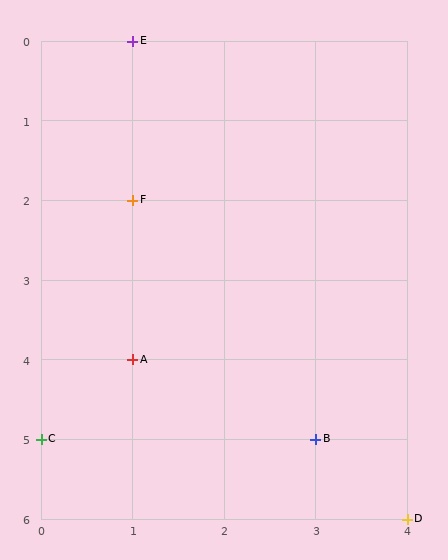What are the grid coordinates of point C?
Point C is at grid coordinates (0, 5).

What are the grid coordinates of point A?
Point A is at grid coordinates (1, 4).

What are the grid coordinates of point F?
Point F is at grid coordinates (1, 2).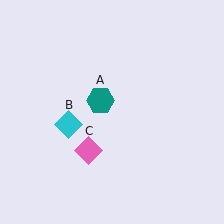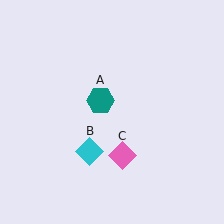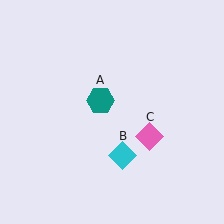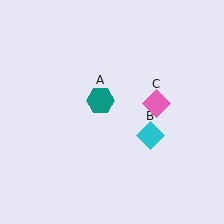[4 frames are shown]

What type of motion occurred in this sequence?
The cyan diamond (object B), pink diamond (object C) rotated counterclockwise around the center of the scene.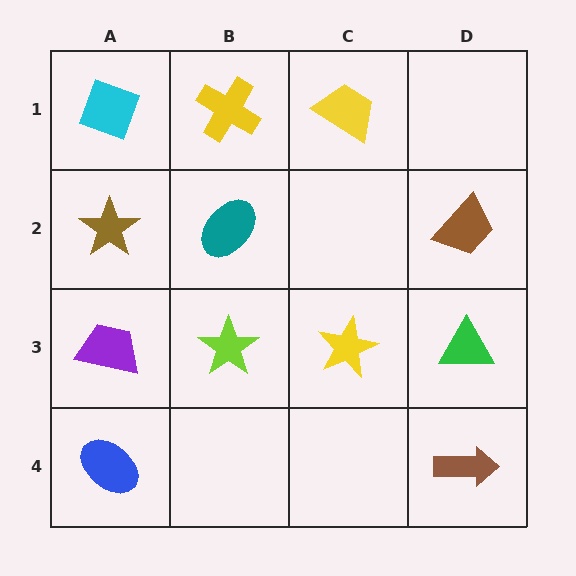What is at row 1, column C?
A yellow trapezoid.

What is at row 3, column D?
A green triangle.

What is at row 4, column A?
A blue ellipse.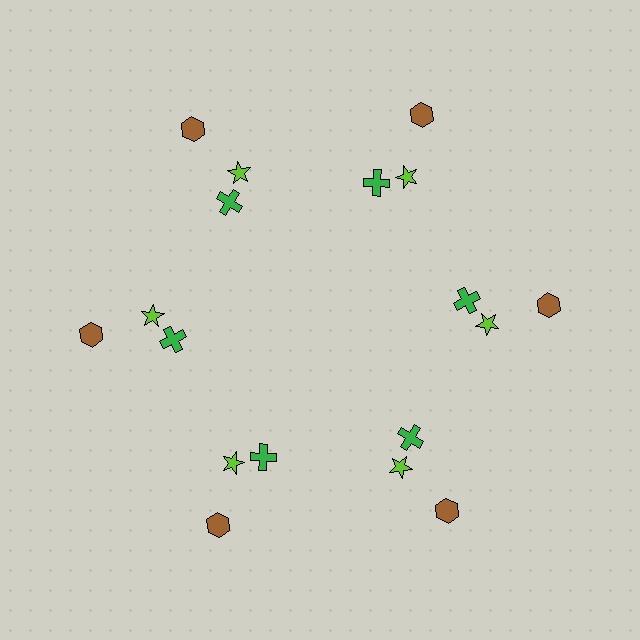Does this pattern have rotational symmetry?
Yes, this pattern has 6-fold rotational symmetry. It looks the same after rotating 60 degrees around the center.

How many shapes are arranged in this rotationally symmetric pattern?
There are 18 shapes, arranged in 6 groups of 3.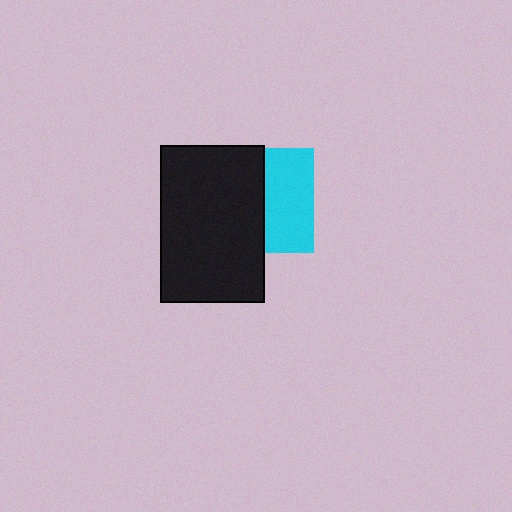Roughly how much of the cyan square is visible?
About half of it is visible (roughly 46%).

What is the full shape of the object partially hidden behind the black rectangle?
The partially hidden object is a cyan square.